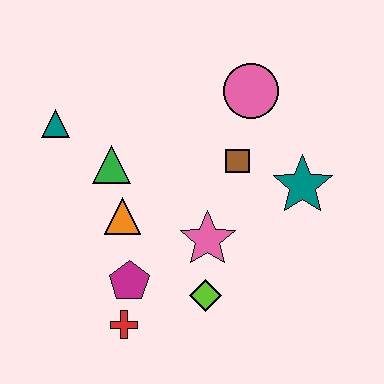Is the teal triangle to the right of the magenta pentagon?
No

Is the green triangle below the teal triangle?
Yes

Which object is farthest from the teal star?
The teal triangle is farthest from the teal star.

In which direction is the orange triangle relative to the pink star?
The orange triangle is to the left of the pink star.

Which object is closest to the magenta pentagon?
The red cross is closest to the magenta pentagon.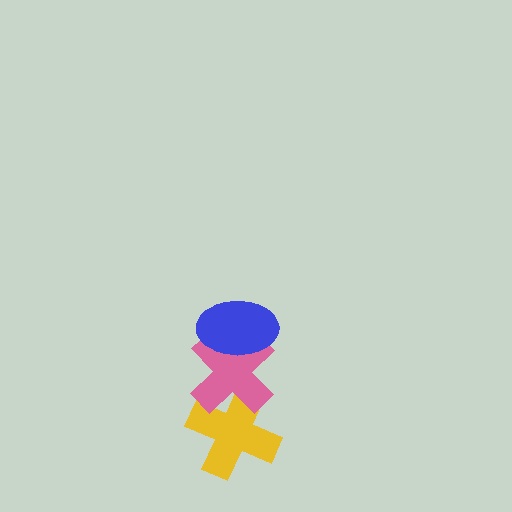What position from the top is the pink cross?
The pink cross is 2nd from the top.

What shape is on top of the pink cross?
The blue ellipse is on top of the pink cross.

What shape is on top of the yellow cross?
The pink cross is on top of the yellow cross.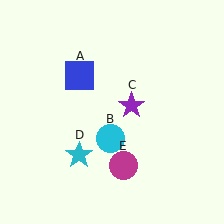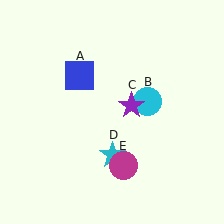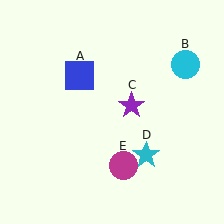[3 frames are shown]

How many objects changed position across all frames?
2 objects changed position: cyan circle (object B), cyan star (object D).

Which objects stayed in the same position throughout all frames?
Blue square (object A) and purple star (object C) and magenta circle (object E) remained stationary.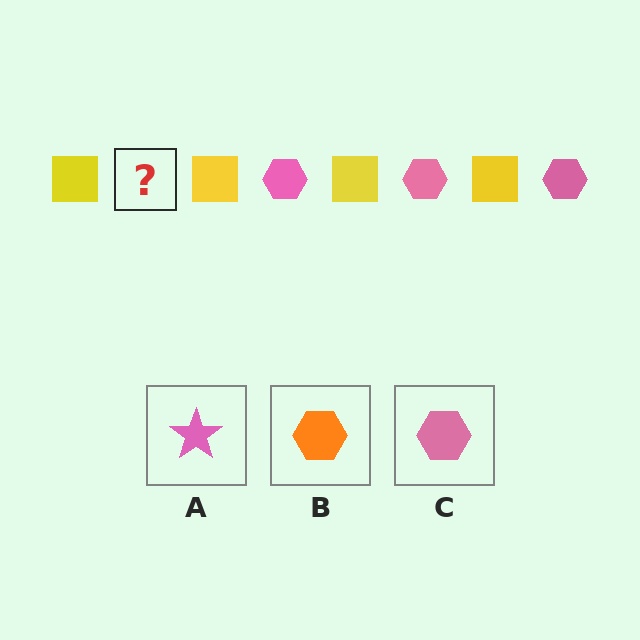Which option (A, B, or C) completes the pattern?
C.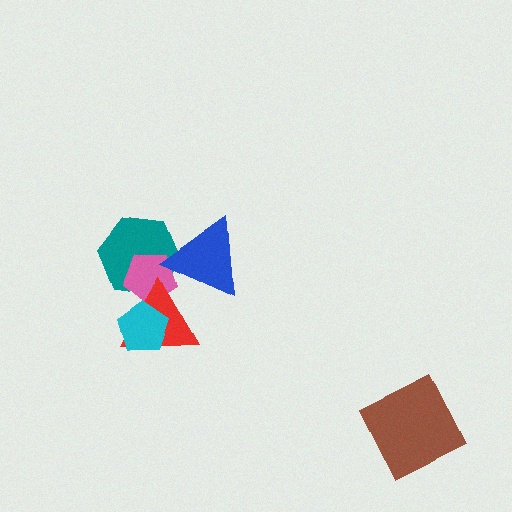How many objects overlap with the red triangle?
4 objects overlap with the red triangle.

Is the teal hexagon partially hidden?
Yes, it is partially covered by another shape.